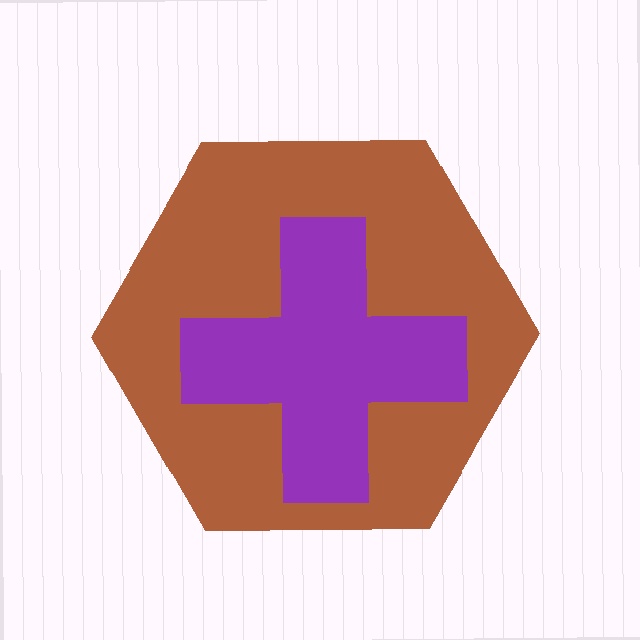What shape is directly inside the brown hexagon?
The purple cross.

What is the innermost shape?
The purple cross.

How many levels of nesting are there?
2.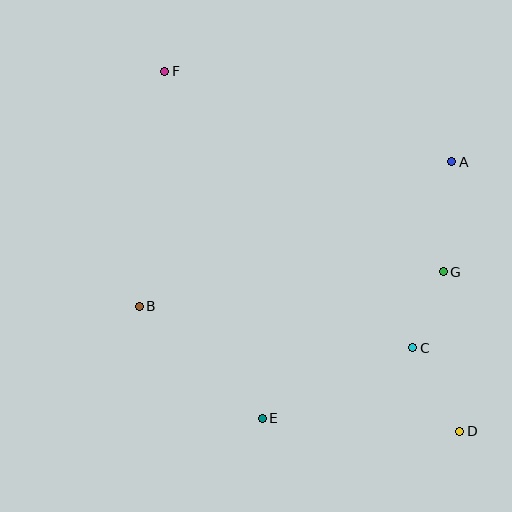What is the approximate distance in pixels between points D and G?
The distance between D and G is approximately 160 pixels.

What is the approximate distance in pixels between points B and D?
The distance between B and D is approximately 344 pixels.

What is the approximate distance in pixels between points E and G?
The distance between E and G is approximately 233 pixels.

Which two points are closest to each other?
Points C and G are closest to each other.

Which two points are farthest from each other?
Points D and F are farthest from each other.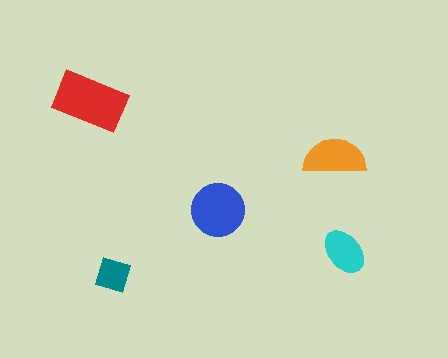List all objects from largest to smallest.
The red rectangle, the blue circle, the orange semicircle, the cyan ellipse, the teal diamond.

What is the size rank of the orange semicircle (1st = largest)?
3rd.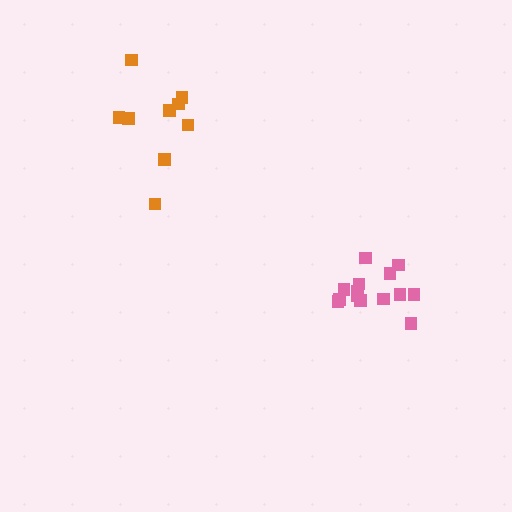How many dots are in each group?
Group 1: 9 dots, Group 2: 14 dots (23 total).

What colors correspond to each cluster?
The clusters are colored: orange, pink.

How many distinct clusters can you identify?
There are 2 distinct clusters.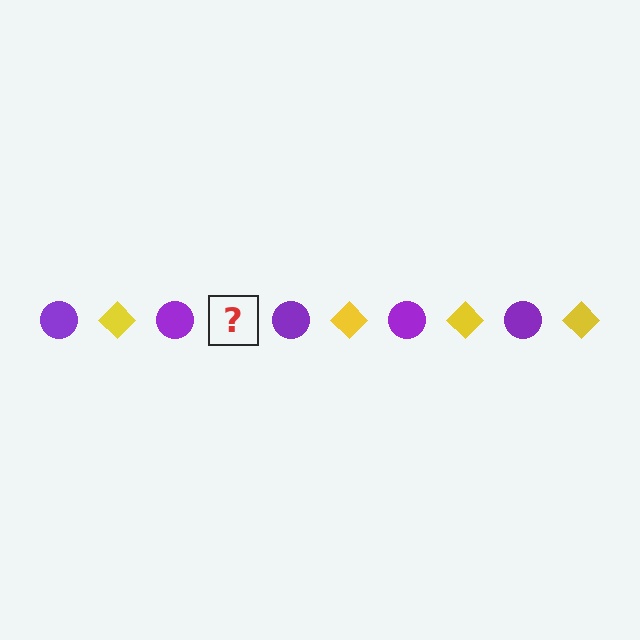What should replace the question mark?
The question mark should be replaced with a yellow diamond.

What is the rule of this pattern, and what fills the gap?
The rule is that the pattern alternates between purple circle and yellow diamond. The gap should be filled with a yellow diamond.